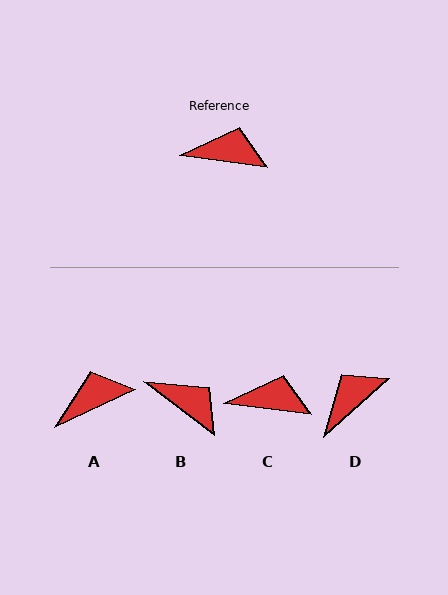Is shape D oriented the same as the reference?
No, it is off by about 50 degrees.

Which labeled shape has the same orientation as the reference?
C.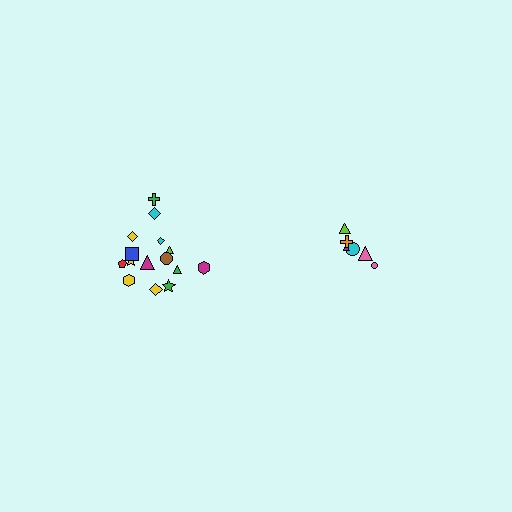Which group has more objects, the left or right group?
The left group.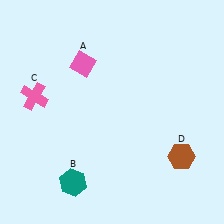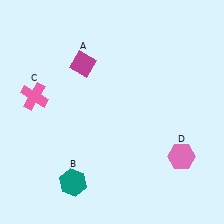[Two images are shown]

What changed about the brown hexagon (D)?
In Image 1, D is brown. In Image 2, it changed to pink.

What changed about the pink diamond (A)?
In Image 1, A is pink. In Image 2, it changed to magenta.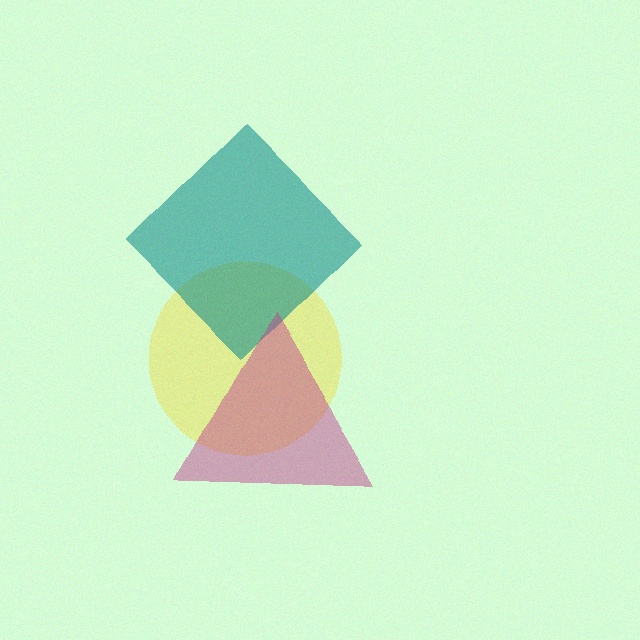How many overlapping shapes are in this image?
There are 3 overlapping shapes in the image.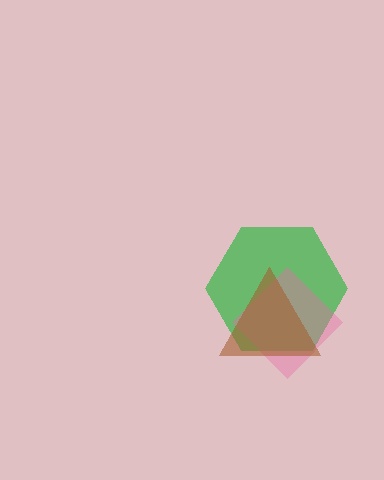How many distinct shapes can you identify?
There are 3 distinct shapes: a green hexagon, a pink diamond, a brown triangle.